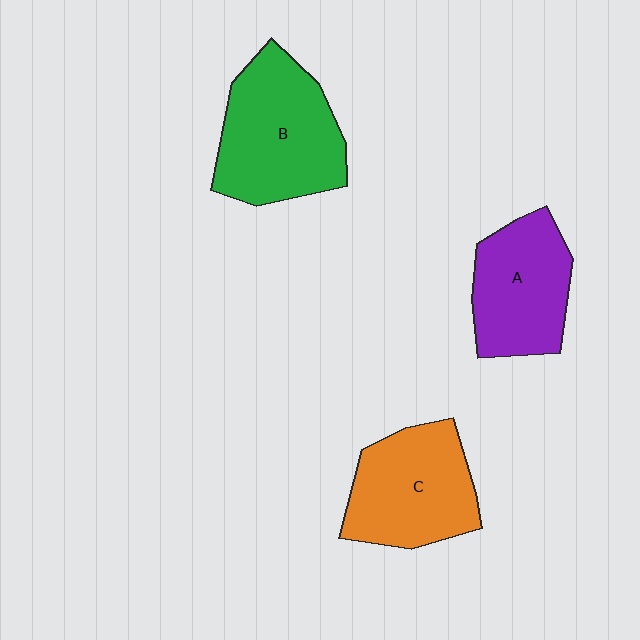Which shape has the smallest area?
Shape A (purple).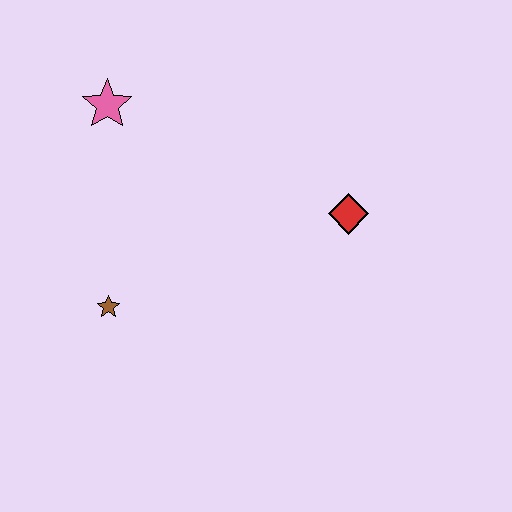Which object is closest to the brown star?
The pink star is closest to the brown star.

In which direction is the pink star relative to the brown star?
The pink star is above the brown star.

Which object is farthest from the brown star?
The red diamond is farthest from the brown star.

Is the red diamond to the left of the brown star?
No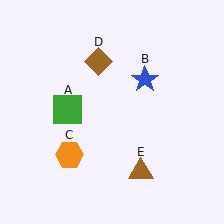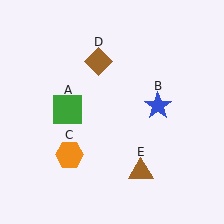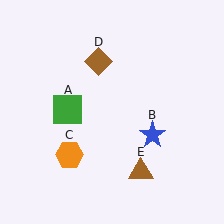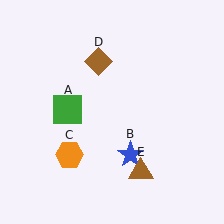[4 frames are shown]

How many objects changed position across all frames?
1 object changed position: blue star (object B).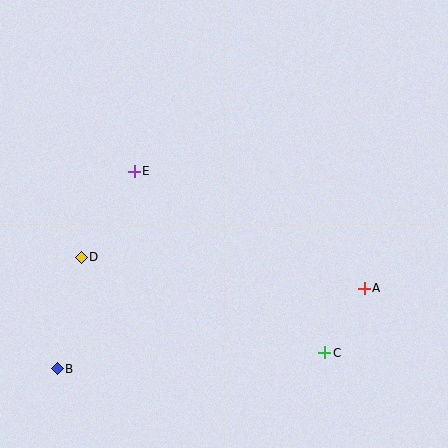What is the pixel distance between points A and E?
The distance between A and E is 258 pixels.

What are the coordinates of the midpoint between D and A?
The midpoint between D and A is at (223, 273).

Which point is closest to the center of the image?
Point E at (134, 171) is closest to the center.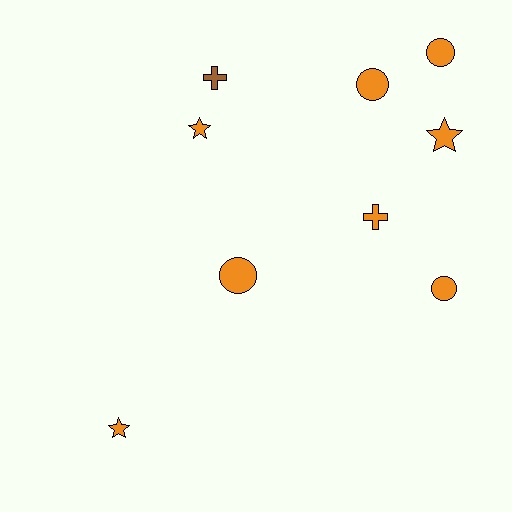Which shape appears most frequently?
Circle, with 4 objects.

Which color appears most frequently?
Orange, with 8 objects.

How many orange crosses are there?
There is 1 orange cross.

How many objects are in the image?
There are 9 objects.